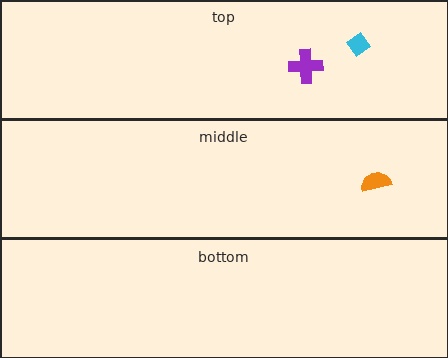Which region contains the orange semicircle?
The middle region.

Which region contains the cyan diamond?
The top region.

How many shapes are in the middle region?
1.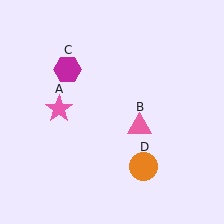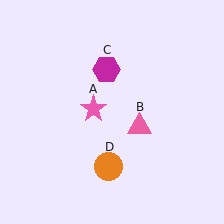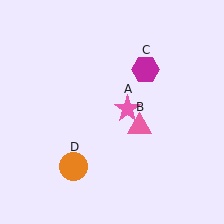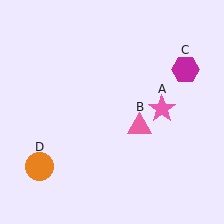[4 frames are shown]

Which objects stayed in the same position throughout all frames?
Pink triangle (object B) remained stationary.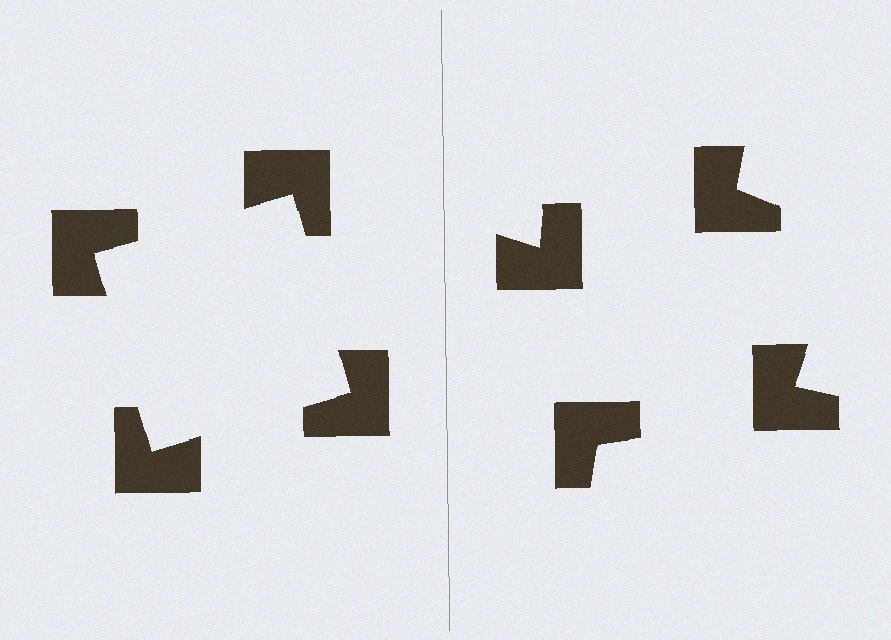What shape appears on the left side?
An illusory square.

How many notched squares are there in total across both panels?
8 — 4 on each side.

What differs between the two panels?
The notched squares are positioned identically on both sides; only the wedge orientations differ. On the left they align to a square; on the right they are misaligned.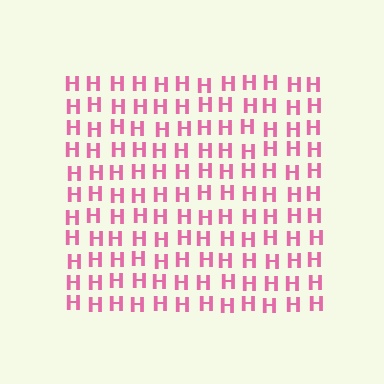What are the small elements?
The small elements are letter H's.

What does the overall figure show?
The overall figure shows a square.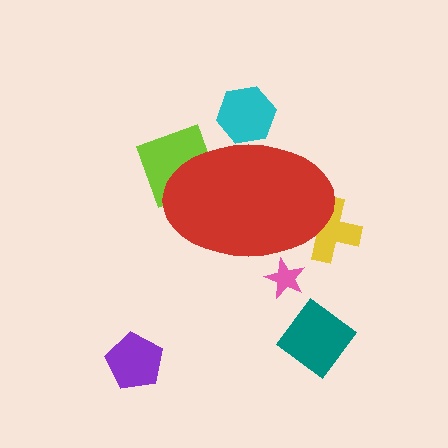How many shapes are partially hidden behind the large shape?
4 shapes are partially hidden.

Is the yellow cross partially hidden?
Yes, the yellow cross is partially hidden behind the red ellipse.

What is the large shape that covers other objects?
A red ellipse.